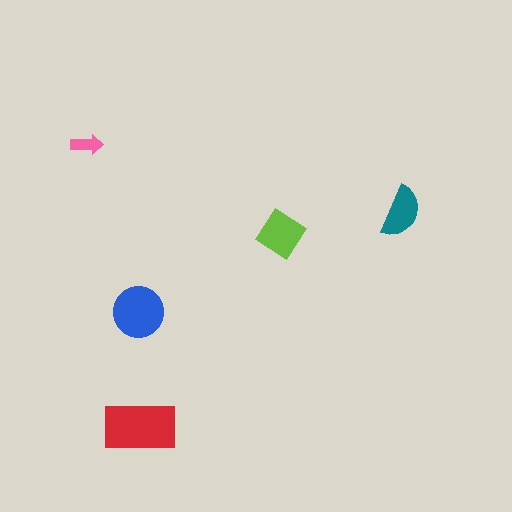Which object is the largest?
The red rectangle.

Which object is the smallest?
The pink arrow.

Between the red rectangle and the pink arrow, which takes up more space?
The red rectangle.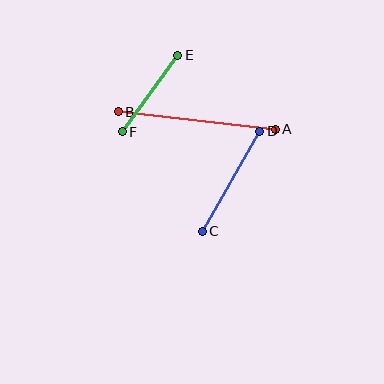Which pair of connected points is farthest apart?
Points A and B are farthest apart.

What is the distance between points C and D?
The distance is approximately 115 pixels.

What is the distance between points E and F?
The distance is approximately 94 pixels.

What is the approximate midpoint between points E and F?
The midpoint is at approximately (150, 93) pixels.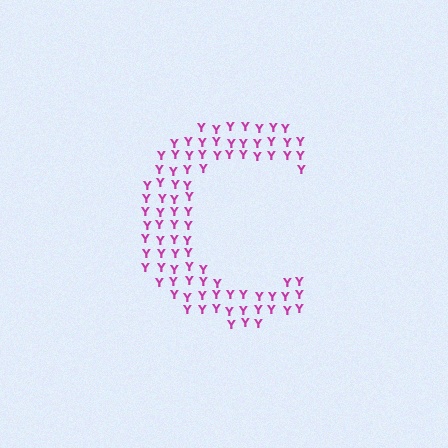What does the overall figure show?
The overall figure shows the letter C.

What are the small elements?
The small elements are letter Y's.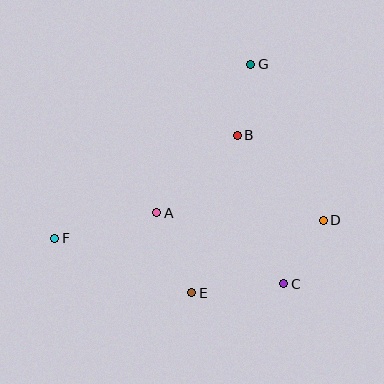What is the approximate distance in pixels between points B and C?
The distance between B and C is approximately 155 pixels.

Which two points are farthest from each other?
Points D and F are farthest from each other.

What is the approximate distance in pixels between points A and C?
The distance between A and C is approximately 146 pixels.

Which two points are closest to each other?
Points B and G are closest to each other.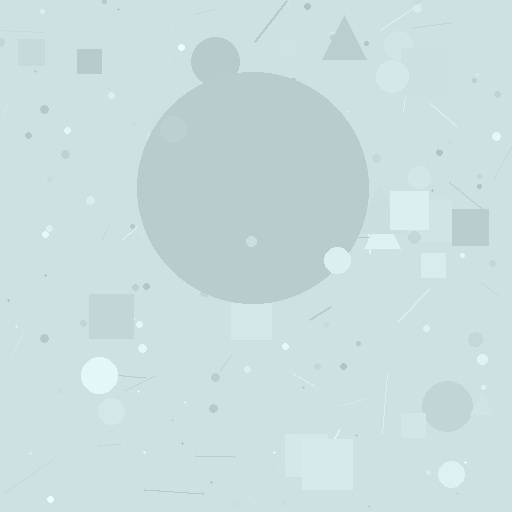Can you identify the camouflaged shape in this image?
The camouflaged shape is a circle.